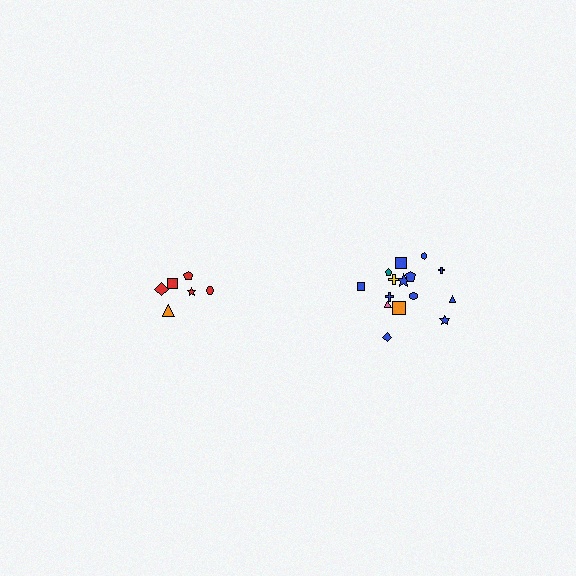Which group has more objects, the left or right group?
The right group.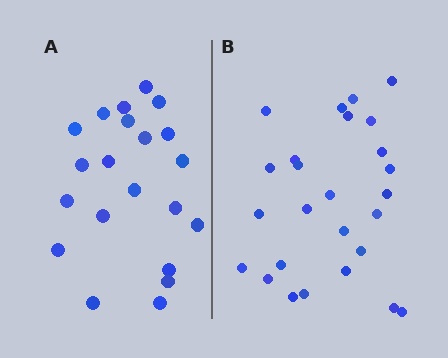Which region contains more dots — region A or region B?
Region B (the right region) has more dots.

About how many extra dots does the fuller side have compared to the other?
Region B has about 5 more dots than region A.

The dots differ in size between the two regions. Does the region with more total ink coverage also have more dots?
No. Region A has more total ink coverage because its dots are larger, but region B actually contains more individual dots. Total area can be misleading — the number of items is what matters here.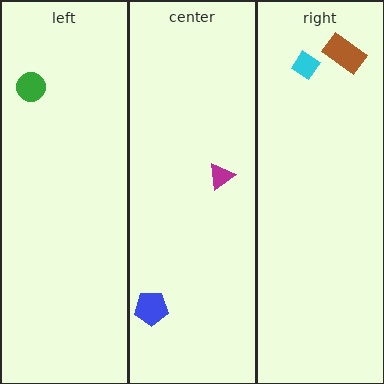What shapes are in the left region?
The green circle.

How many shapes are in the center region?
2.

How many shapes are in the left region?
1.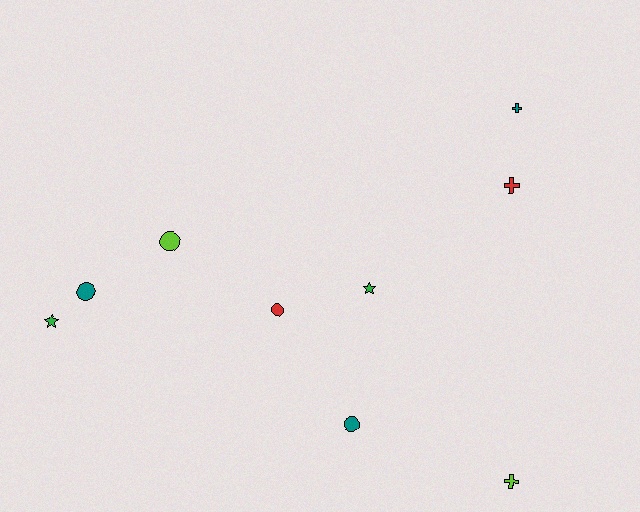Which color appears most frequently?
Teal, with 3 objects.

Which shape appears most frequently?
Circle, with 4 objects.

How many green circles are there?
There are no green circles.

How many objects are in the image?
There are 9 objects.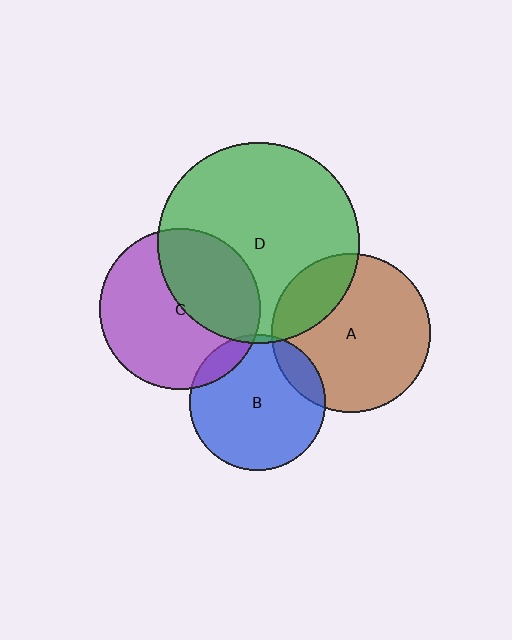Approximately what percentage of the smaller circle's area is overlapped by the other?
Approximately 40%.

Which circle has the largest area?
Circle D (green).